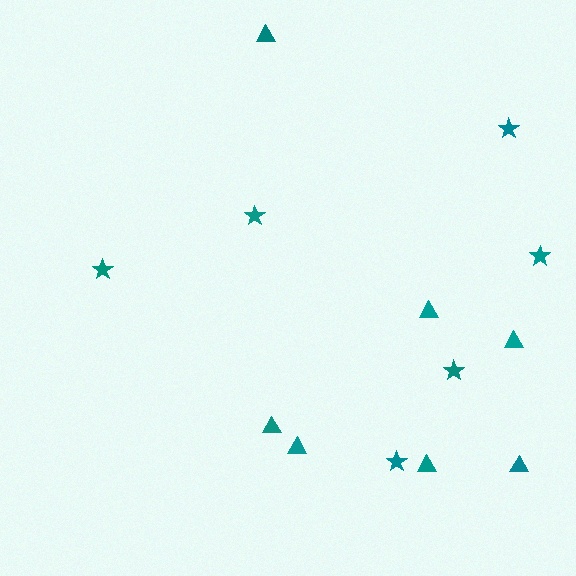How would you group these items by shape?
There are 2 groups: one group of triangles (7) and one group of stars (6).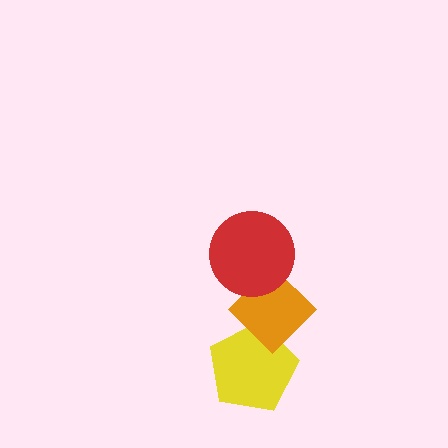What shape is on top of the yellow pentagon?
The orange diamond is on top of the yellow pentagon.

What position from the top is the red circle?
The red circle is 1st from the top.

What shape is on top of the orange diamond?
The red circle is on top of the orange diamond.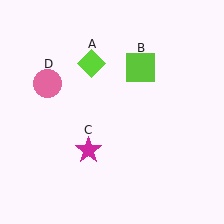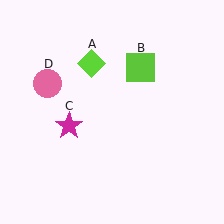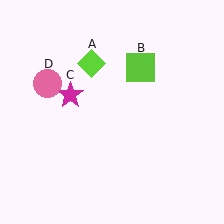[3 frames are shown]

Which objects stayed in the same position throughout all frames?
Lime diamond (object A) and lime square (object B) and pink circle (object D) remained stationary.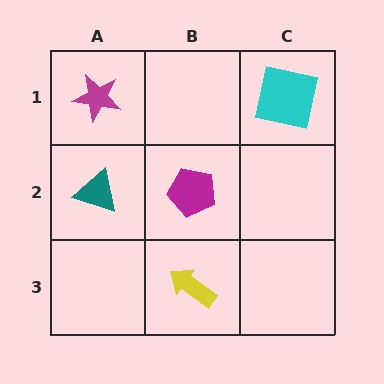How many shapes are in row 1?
2 shapes.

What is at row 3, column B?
A yellow arrow.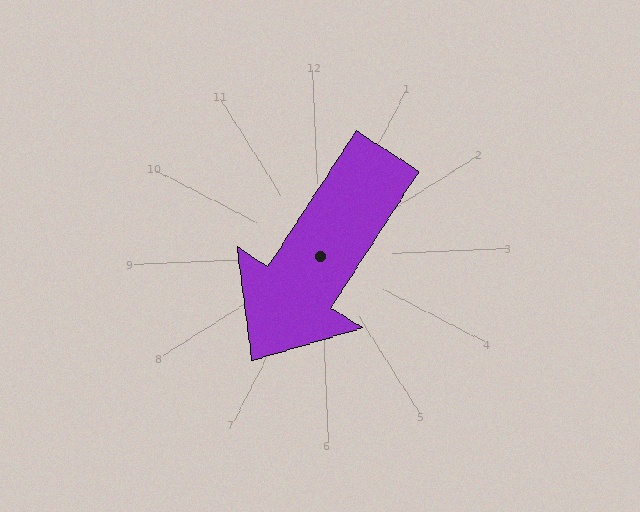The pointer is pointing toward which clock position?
Roughly 7 o'clock.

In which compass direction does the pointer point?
Southwest.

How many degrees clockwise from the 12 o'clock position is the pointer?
Approximately 215 degrees.